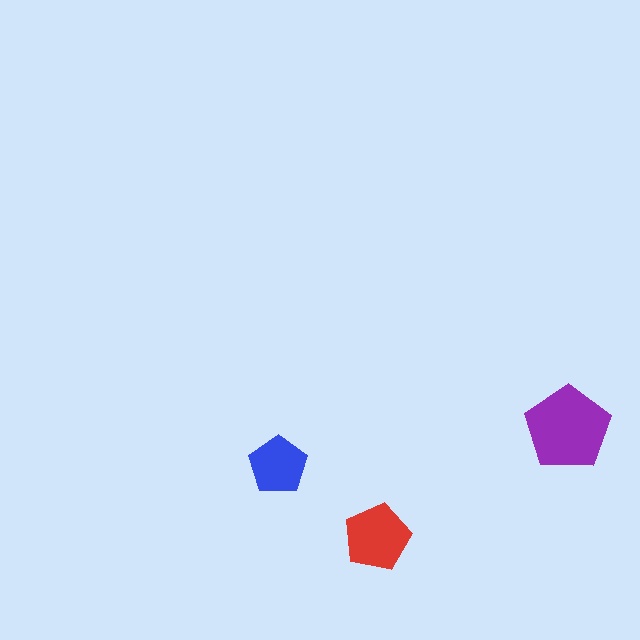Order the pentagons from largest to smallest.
the purple one, the red one, the blue one.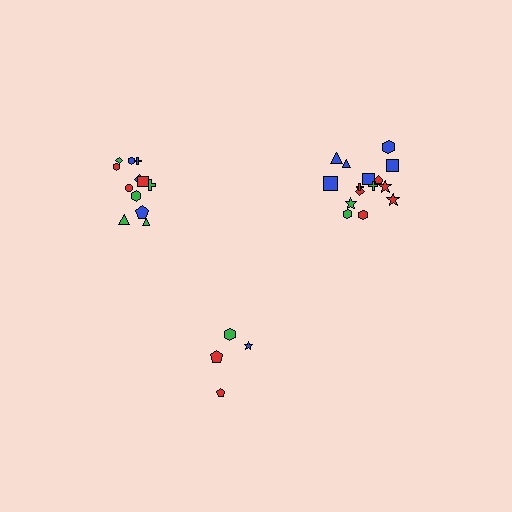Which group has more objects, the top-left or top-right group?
The top-right group.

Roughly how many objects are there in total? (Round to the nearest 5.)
Roughly 30 objects in total.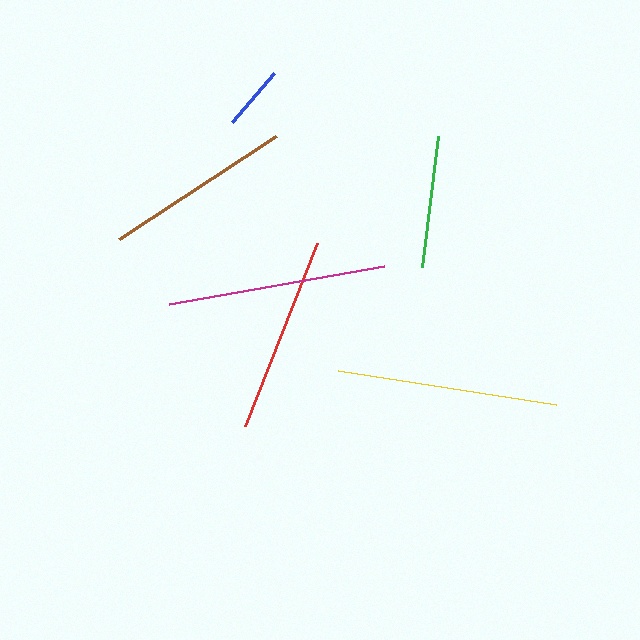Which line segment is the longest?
The yellow line is the longest at approximately 221 pixels.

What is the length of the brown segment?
The brown segment is approximately 188 pixels long.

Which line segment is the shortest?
The blue line is the shortest at approximately 64 pixels.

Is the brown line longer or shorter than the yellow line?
The yellow line is longer than the brown line.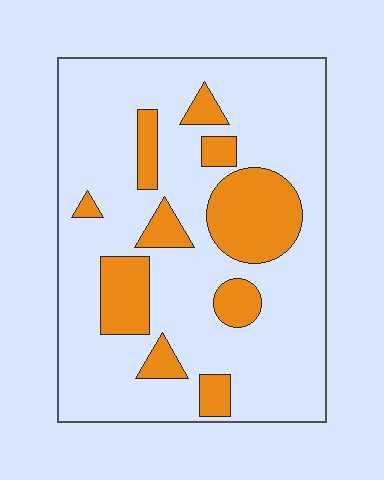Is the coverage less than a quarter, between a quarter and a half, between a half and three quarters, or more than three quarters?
Less than a quarter.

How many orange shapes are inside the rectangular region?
10.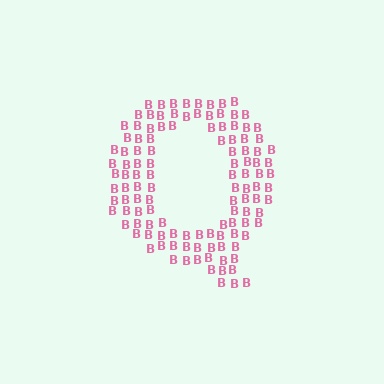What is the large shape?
The large shape is the letter Q.